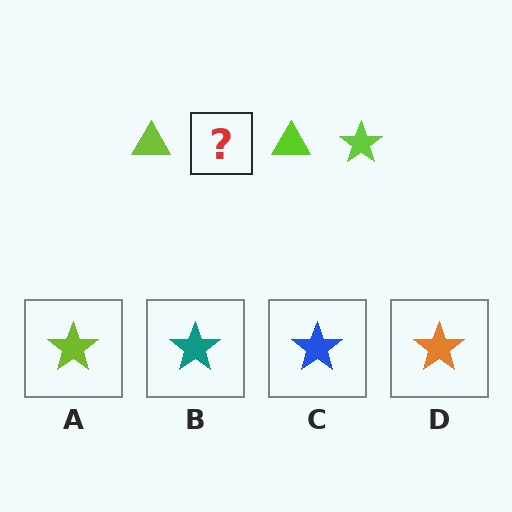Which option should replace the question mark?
Option A.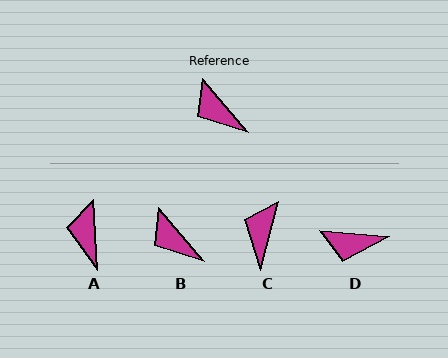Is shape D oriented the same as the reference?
No, it is off by about 45 degrees.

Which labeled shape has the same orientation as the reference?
B.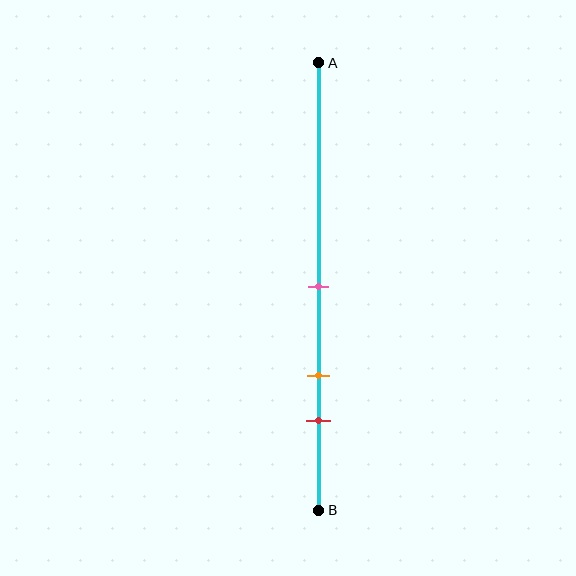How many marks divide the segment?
There are 3 marks dividing the segment.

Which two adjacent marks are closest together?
The orange and red marks are the closest adjacent pair.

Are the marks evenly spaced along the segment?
Yes, the marks are approximately evenly spaced.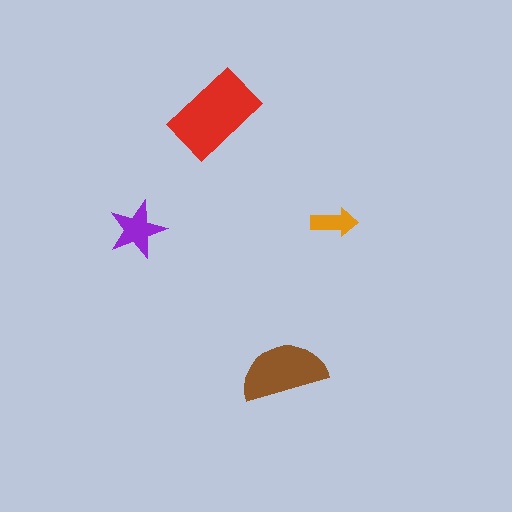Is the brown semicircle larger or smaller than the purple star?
Larger.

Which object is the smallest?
The orange arrow.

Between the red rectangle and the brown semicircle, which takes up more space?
The red rectangle.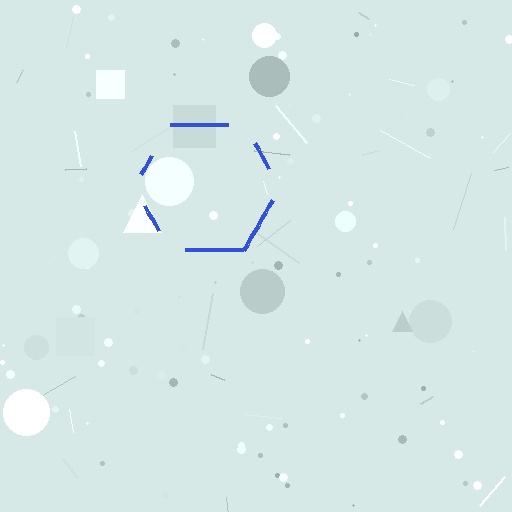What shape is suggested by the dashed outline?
The dashed outline suggests a hexagon.